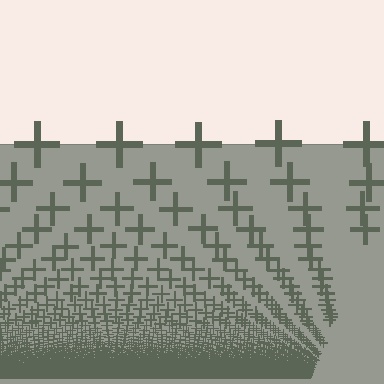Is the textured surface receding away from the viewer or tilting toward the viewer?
The surface appears to tilt toward the viewer. Texture elements get larger and sparser toward the top.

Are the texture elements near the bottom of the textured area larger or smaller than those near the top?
Smaller. The gradient is inverted — elements near the bottom are smaller and denser.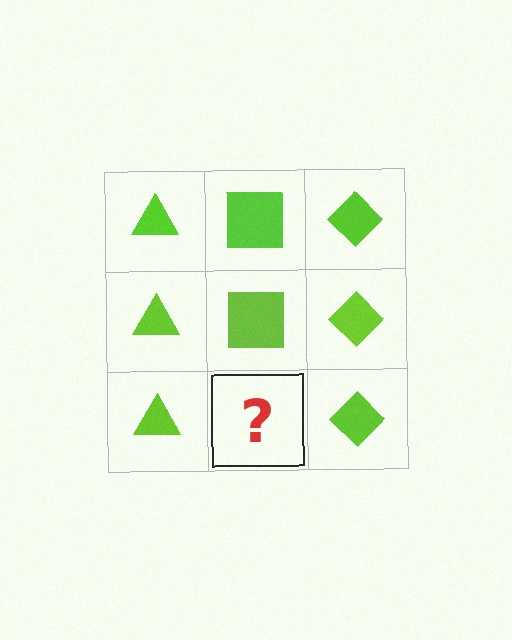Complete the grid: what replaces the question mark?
The question mark should be replaced with a lime square.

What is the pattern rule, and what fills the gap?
The rule is that each column has a consistent shape. The gap should be filled with a lime square.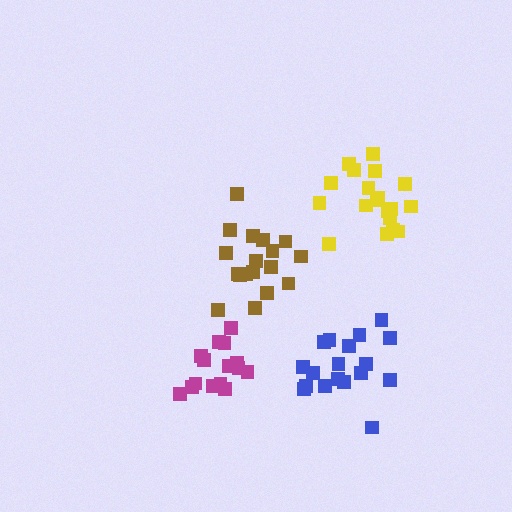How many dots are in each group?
Group 1: 19 dots, Group 2: 18 dots, Group 3: 15 dots, Group 4: 19 dots (71 total).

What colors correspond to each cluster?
The clusters are colored: brown, blue, magenta, yellow.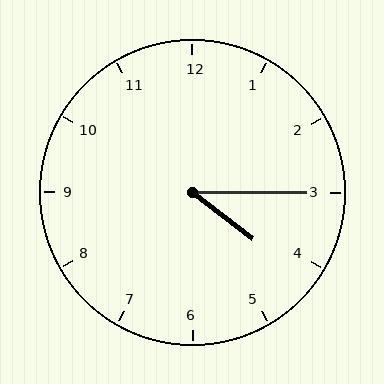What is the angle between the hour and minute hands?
Approximately 38 degrees.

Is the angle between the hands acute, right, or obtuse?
It is acute.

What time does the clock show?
4:15.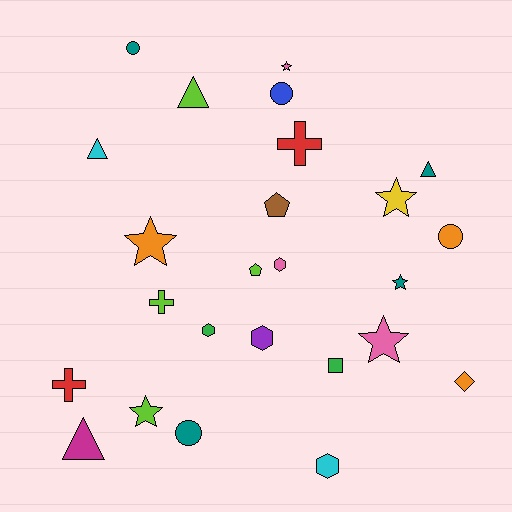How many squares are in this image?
There is 1 square.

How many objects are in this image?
There are 25 objects.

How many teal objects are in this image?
There are 4 teal objects.